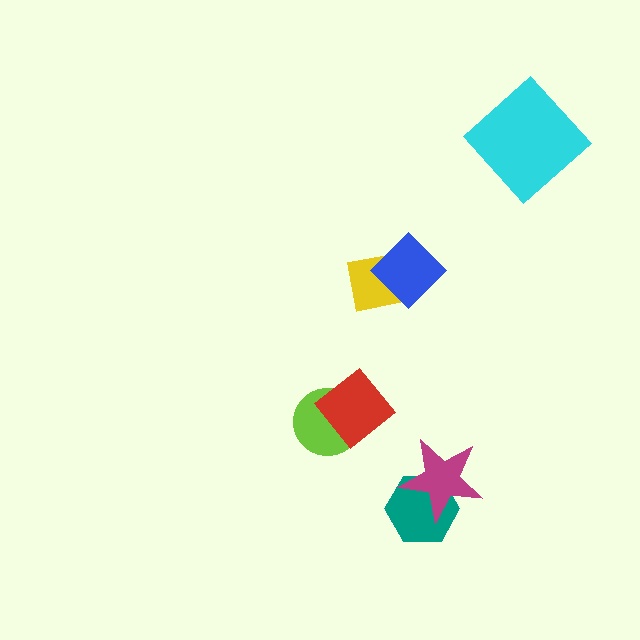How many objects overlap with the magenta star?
1 object overlaps with the magenta star.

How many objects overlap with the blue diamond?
1 object overlaps with the blue diamond.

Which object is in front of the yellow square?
The blue diamond is in front of the yellow square.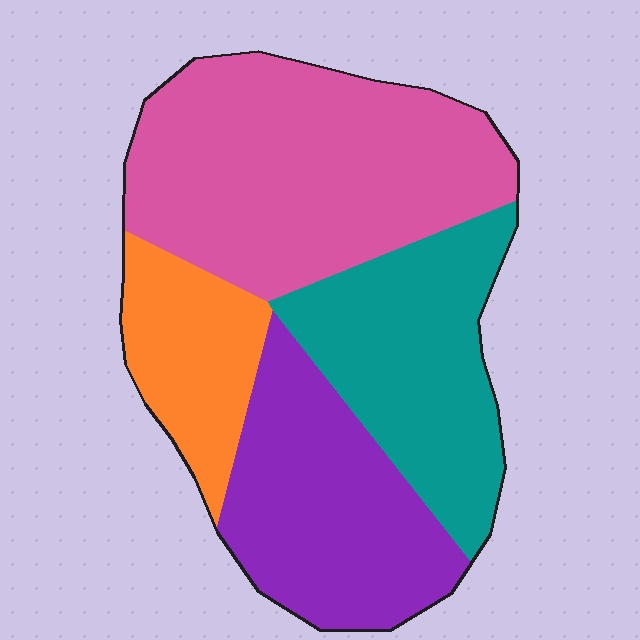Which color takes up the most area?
Pink, at roughly 40%.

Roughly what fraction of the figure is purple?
Purple covers 24% of the figure.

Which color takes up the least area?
Orange, at roughly 15%.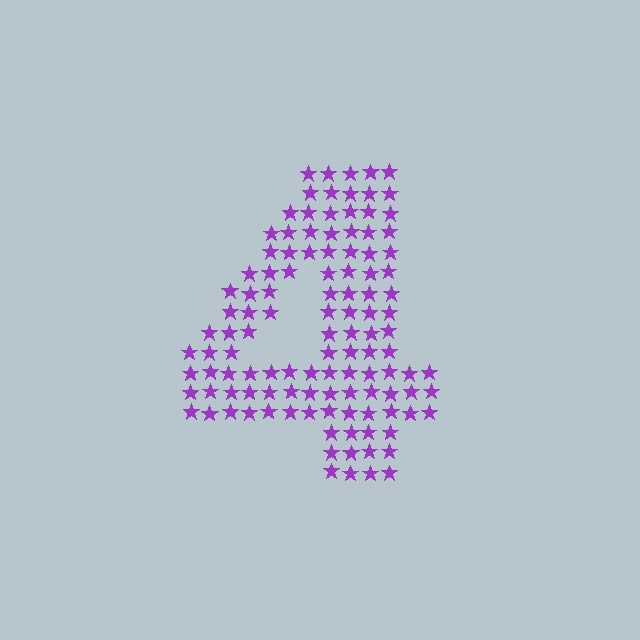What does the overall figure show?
The overall figure shows the digit 4.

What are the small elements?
The small elements are stars.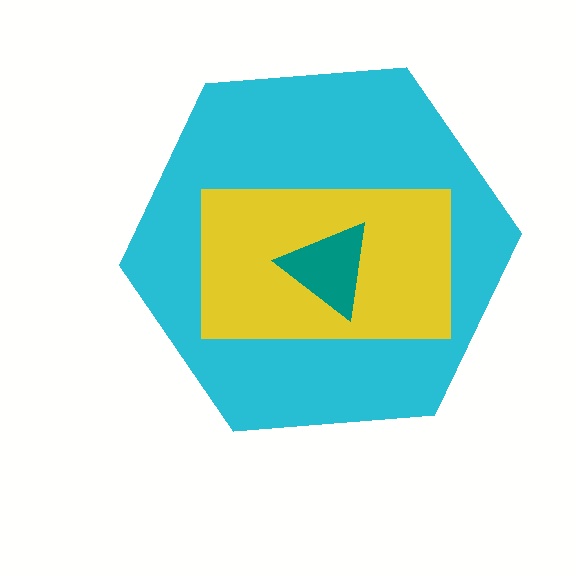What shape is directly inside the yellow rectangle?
The teal triangle.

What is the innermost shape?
The teal triangle.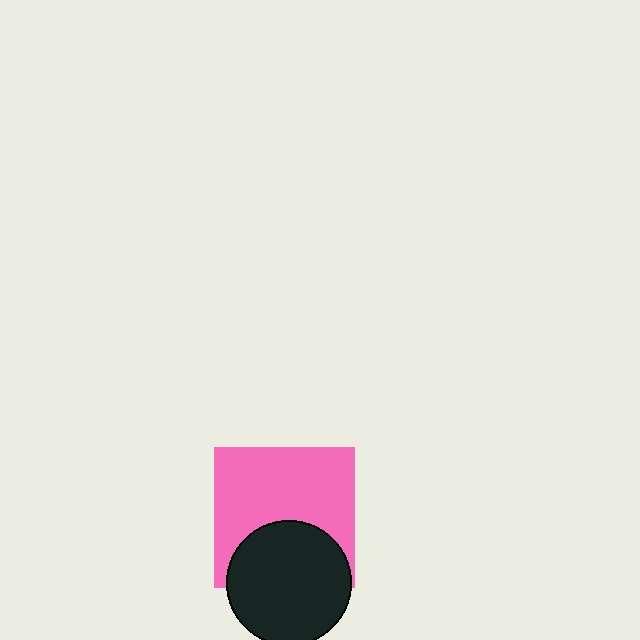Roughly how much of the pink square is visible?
Most of it is visible (roughly 66%).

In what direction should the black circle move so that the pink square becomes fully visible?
The black circle should move down. That is the shortest direction to clear the overlap and leave the pink square fully visible.